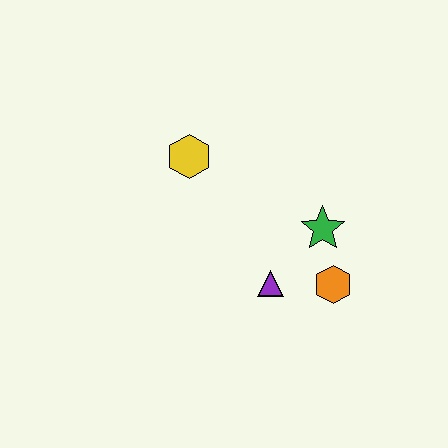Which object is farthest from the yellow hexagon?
The orange hexagon is farthest from the yellow hexagon.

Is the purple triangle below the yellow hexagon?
Yes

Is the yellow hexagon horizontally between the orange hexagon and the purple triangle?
No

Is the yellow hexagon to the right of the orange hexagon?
No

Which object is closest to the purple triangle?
The orange hexagon is closest to the purple triangle.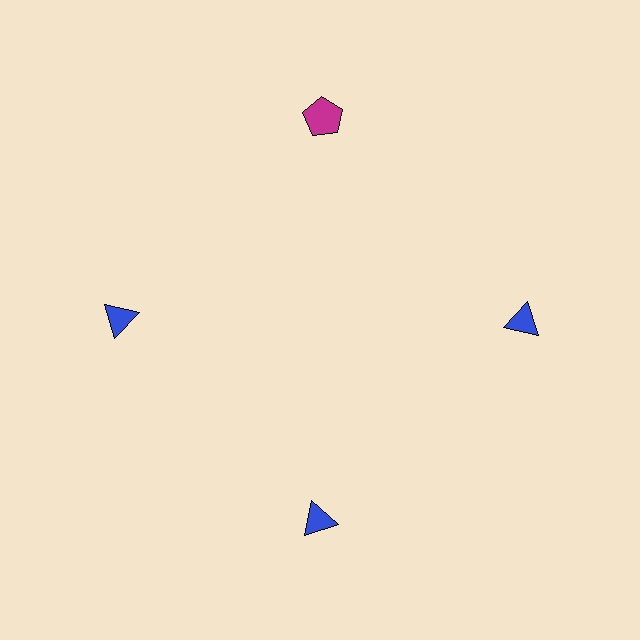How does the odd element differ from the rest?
It differs in both color (magenta instead of blue) and shape (pentagon instead of triangle).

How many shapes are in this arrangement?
There are 4 shapes arranged in a ring pattern.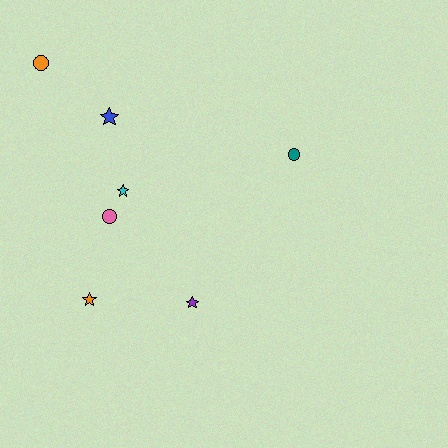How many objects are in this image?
There are 7 objects.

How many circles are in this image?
There are 3 circles.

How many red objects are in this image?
There are no red objects.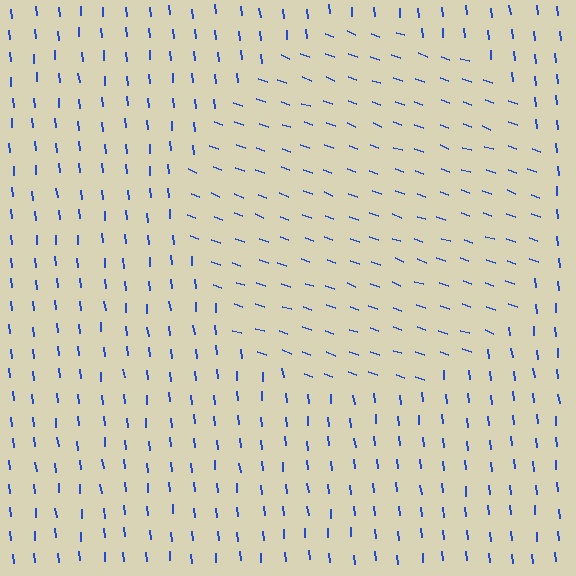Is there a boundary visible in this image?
Yes, there is a texture boundary formed by a change in line orientation.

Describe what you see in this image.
The image is filled with small blue line segments. A circle region in the image has lines oriented differently from the surrounding lines, creating a visible texture boundary.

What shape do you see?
I see a circle.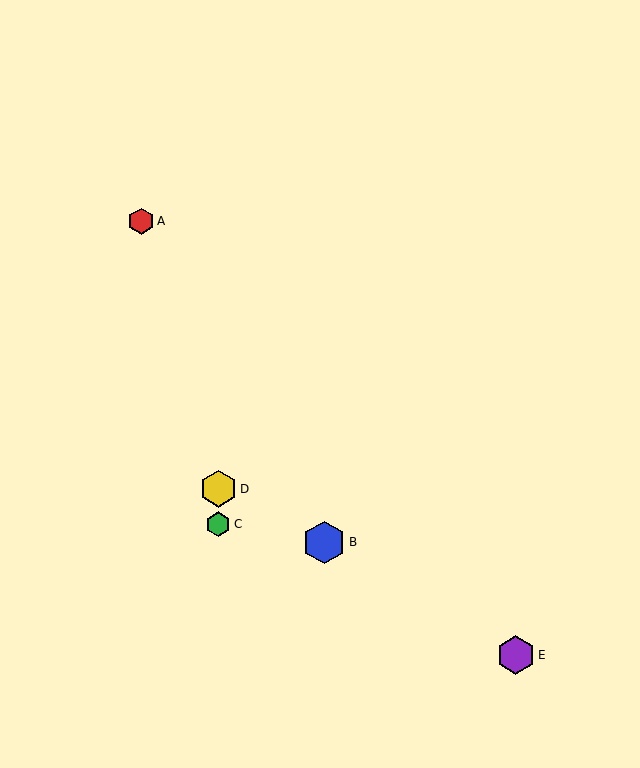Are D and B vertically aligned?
No, D is at x≈218 and B is at x≈324.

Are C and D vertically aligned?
Yes, both are at x≈218.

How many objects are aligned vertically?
2 objects (C, D) are aligned vertically.